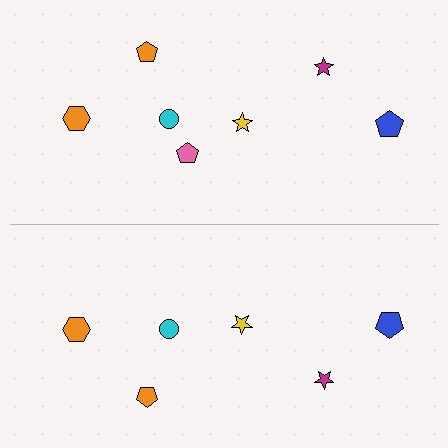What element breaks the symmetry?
A pink pentagon is missing from the bottom side.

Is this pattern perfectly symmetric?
No, the pattern is not perfectly symmetric. A pink pentagon is missing from the bottom side.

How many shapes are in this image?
There are 13 shapes in this image.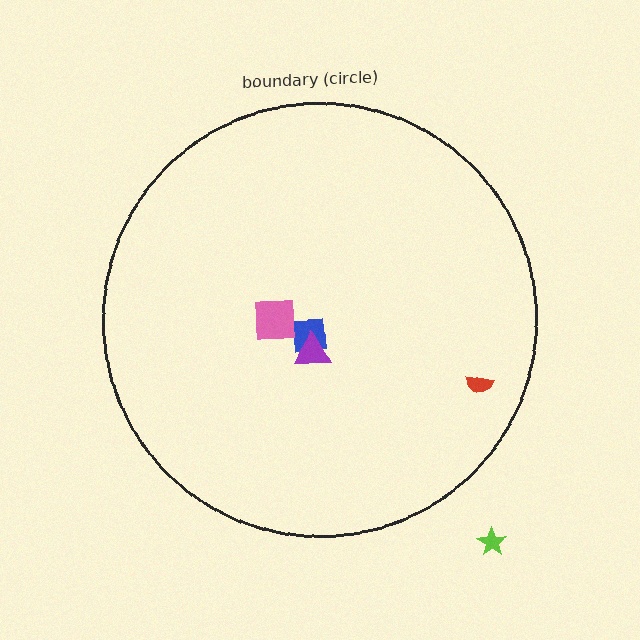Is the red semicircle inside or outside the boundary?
Inside.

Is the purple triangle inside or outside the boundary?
Inside.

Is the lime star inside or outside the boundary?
Outside.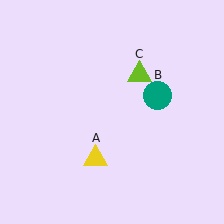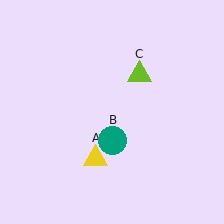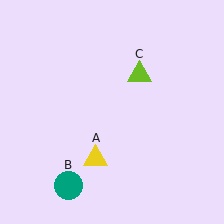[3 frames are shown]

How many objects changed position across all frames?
1 object changed position: teal circle (object B).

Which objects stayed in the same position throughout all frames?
Yellow triangle (object A) and lime triangle (object C) remained stationary.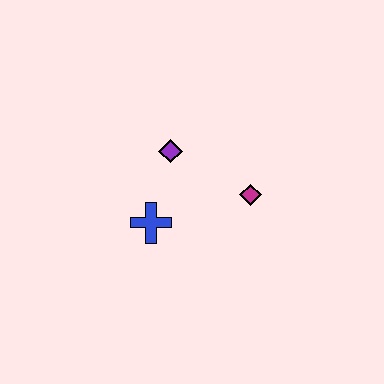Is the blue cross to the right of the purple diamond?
No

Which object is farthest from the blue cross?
The magenta diamond is farthest from the blue cross.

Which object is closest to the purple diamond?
The blue cross is closest to the purple diamond.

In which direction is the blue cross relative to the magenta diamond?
The blue cross is to the left of the magenta diamond.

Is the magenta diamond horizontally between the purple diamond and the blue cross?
No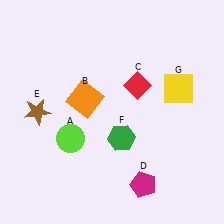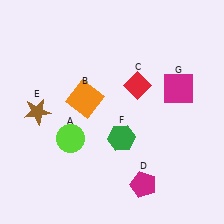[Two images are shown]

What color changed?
The square (G) changed from yellow in Image 1 to magenta in Image 2.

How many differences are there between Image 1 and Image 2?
There is 1 difference between the two images.